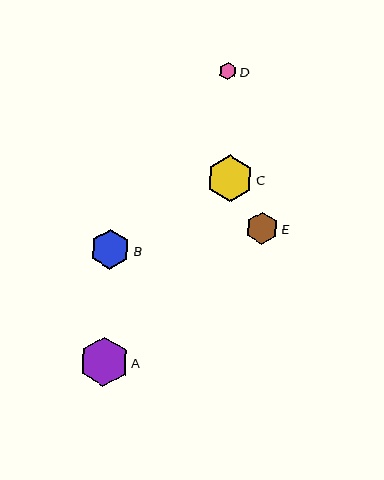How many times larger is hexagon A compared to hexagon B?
Hexagon A is approximately 1.2 times the size of hexagon B.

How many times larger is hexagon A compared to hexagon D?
Hexagon A is approximately 2.9 times the size of hexagon D.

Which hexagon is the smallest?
Hexagon D is the smallest with a size of approximately 17 pixels.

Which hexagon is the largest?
Hexagon A is the largest with a size of approximately 49 pixels.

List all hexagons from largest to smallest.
From largest to smallest: A, C, B, E, D.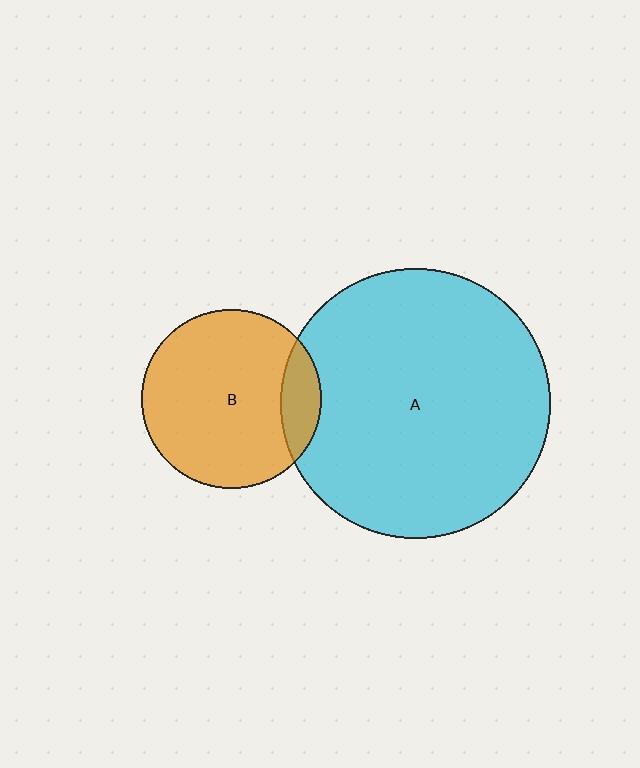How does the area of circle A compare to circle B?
Approximately 2.3 times.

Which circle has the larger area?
Circle A (cyan).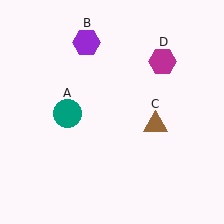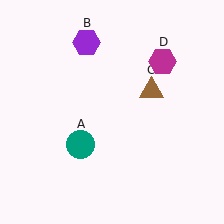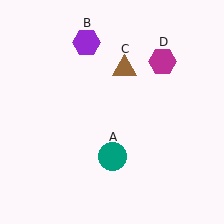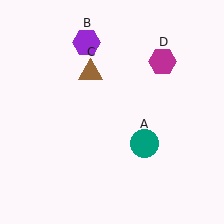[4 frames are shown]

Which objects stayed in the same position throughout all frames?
Purple hexagon (object B) and magenta hexagon (object D) remained stationary.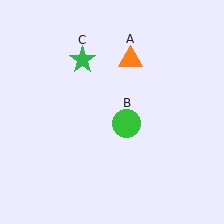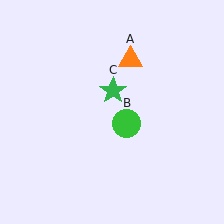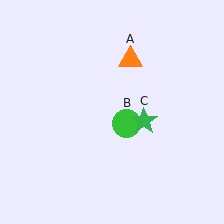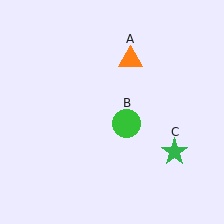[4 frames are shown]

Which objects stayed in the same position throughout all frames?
Orange triangle (object A) and green circle (object B) remained stationary.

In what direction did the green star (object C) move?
The green star (object C) moved down and to the right.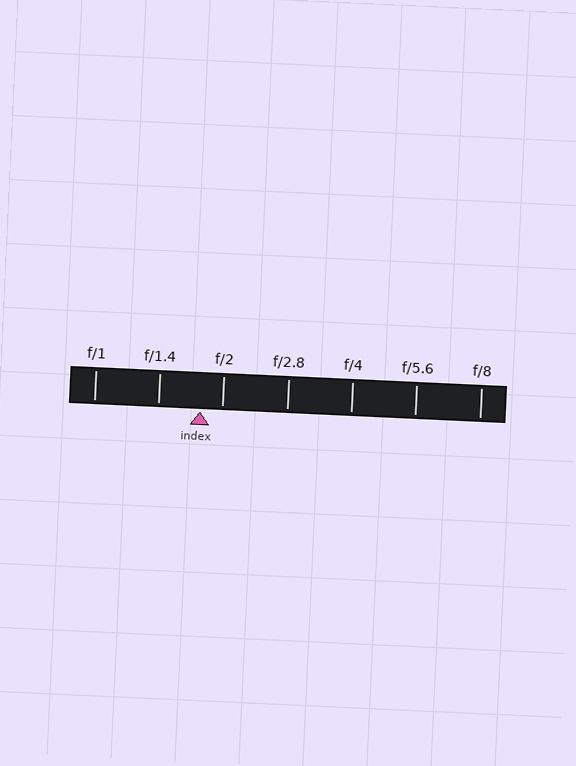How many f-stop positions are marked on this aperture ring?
There are 7 f-stop positions marked.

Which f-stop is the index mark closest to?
The index mark is closest to f/2.